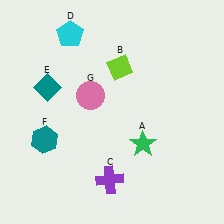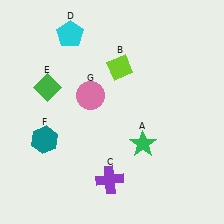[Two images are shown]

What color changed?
The diamond (E) changed from teal in Image 1 to green in Image 2.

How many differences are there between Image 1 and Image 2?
There is 1 difference between the two images.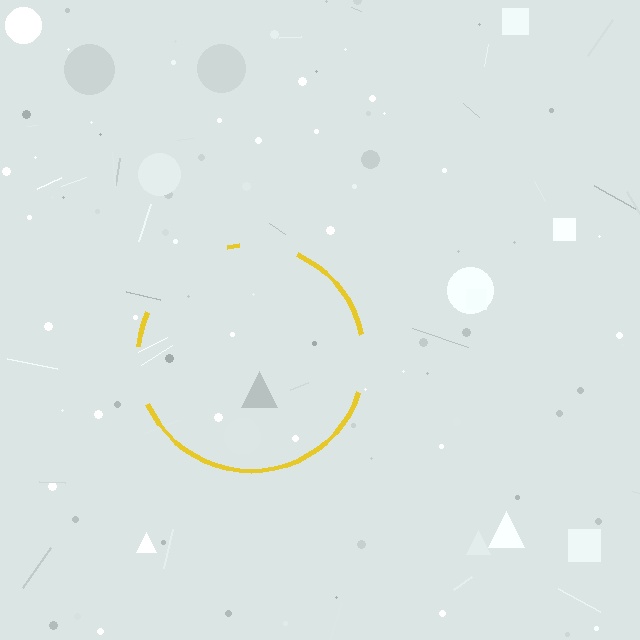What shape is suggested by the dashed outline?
The dashed outline suggests a circle.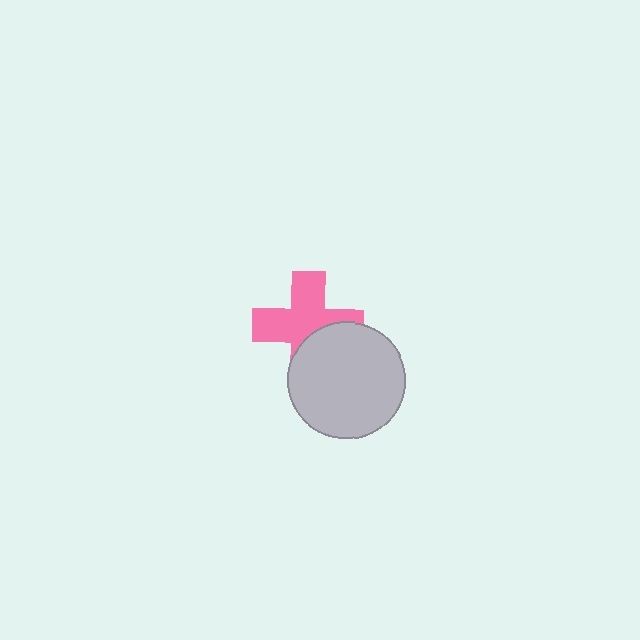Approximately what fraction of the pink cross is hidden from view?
Roughly 36% of the pink cross is hidden behind the light gray circle.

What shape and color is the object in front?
The object in front is a light gray circle.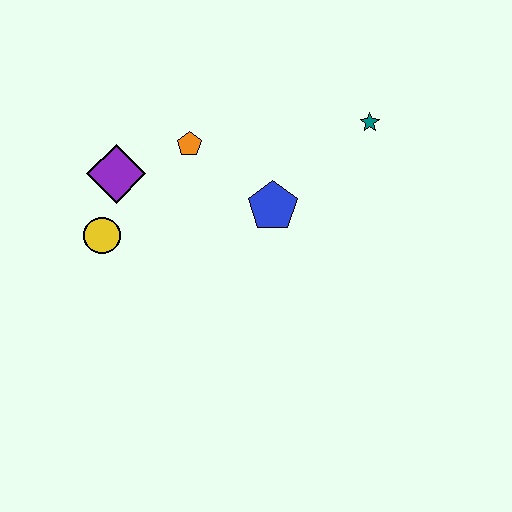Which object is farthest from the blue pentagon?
The yellow circle is farthest from the blue pentagon.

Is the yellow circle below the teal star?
Yes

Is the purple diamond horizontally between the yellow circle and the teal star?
Yes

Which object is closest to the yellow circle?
The purple diamond is closest to the yellow circle.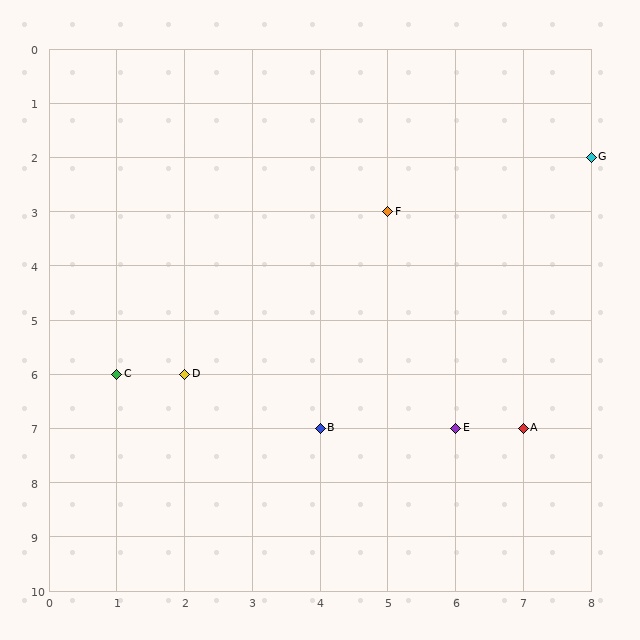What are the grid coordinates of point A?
Point A is at grid coordinates (7, 7).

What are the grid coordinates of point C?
Point C is at grid coordinates (1, 6).